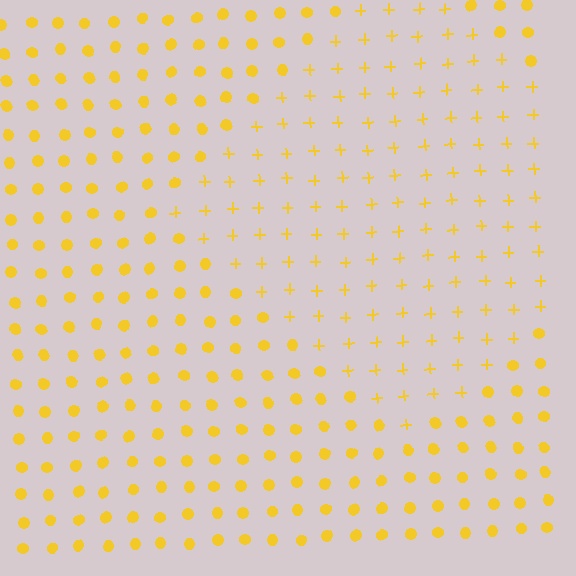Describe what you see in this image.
The image is filled with small yellow elements arranged in a uniform grid. A diamond-shaped region contains plus signs, while the surrounding area contains circles. The boundary is defined purely by the change in element shape.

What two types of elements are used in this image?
The image uses plus signs inside the diamond region and circles outside it.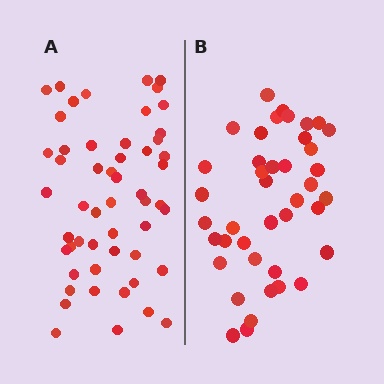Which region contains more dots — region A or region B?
Region A (the left region) has more dots.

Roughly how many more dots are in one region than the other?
Region A has roughly 12 or so more dots than region B.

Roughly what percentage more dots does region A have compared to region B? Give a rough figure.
About 30% more.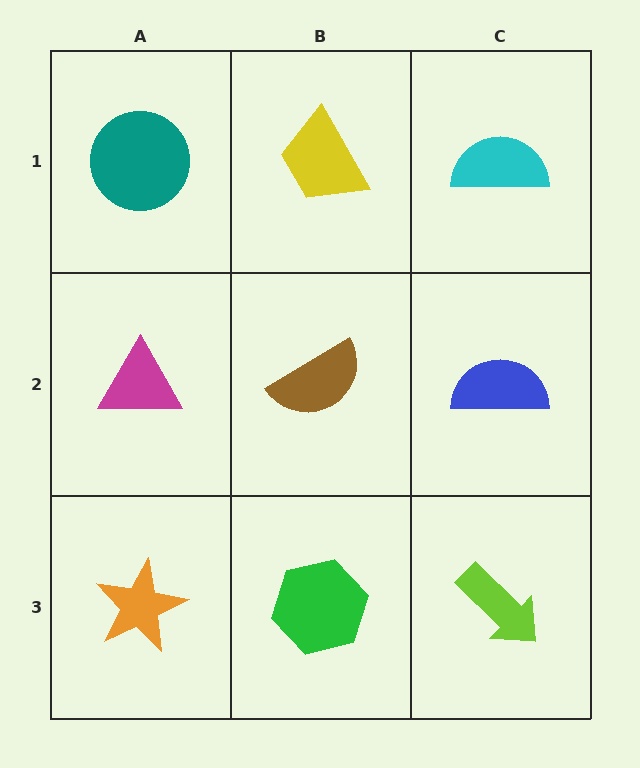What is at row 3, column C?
A lime arrow.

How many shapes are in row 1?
3 shapes.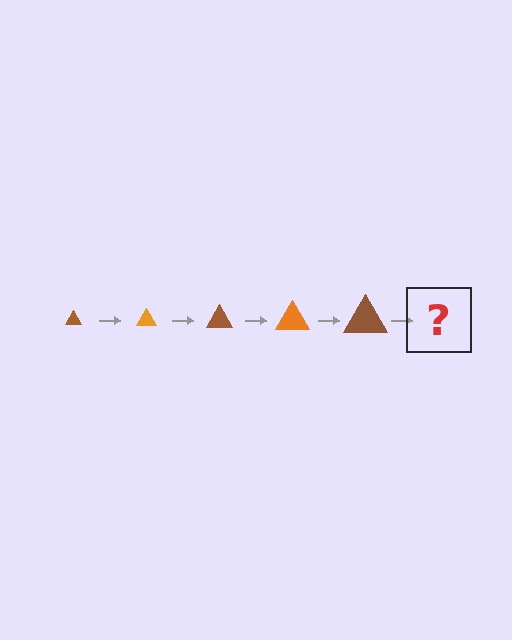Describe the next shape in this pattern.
It should be an orange triangle, larger than the previous one.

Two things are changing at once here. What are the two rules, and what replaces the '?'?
The two rules are that the triangle grows larger each step and the color cycles through brown and orange. The '?' should be an orange triangle, larger than the previous one.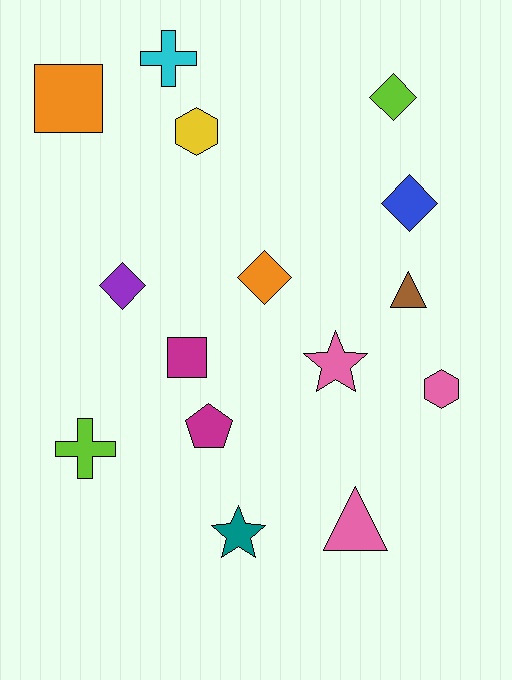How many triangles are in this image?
There are 2 triangles.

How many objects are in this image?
There are 15 objects.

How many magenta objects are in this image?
There are 2 magenta objects.